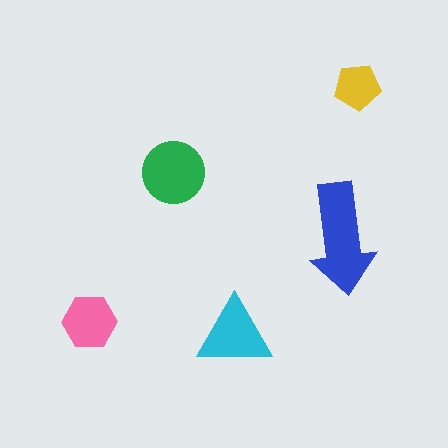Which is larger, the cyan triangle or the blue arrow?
The blue arrow.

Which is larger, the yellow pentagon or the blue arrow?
The blue arrow.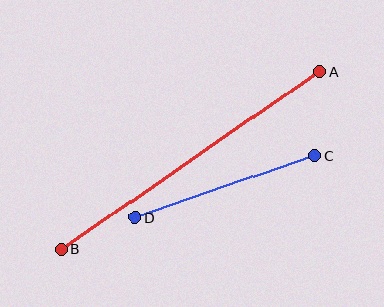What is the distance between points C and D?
The distance is approximately 190 pixels.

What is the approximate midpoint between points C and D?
The midpoint is at approximately (225, 186) pixels.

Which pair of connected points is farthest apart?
Points A and B are farthest apart.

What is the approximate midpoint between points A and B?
The midpoint is at approximately (190, 161) pixels.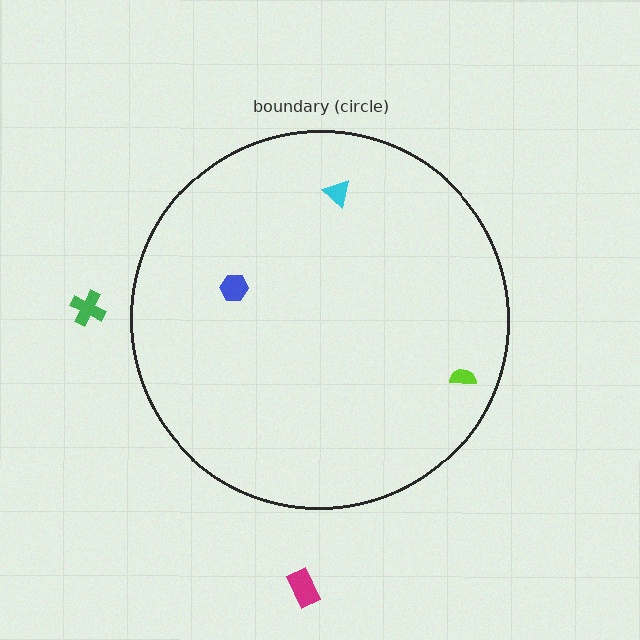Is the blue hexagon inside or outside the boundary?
Inside.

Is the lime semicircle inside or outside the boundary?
Inside.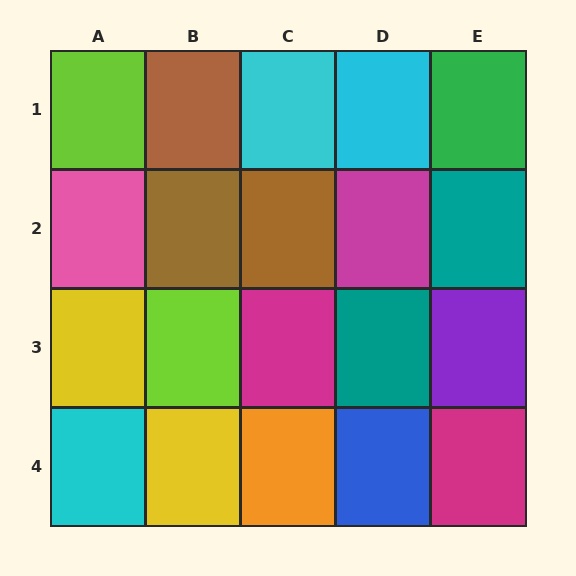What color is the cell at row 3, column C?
Magenta.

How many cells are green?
1 cell is green.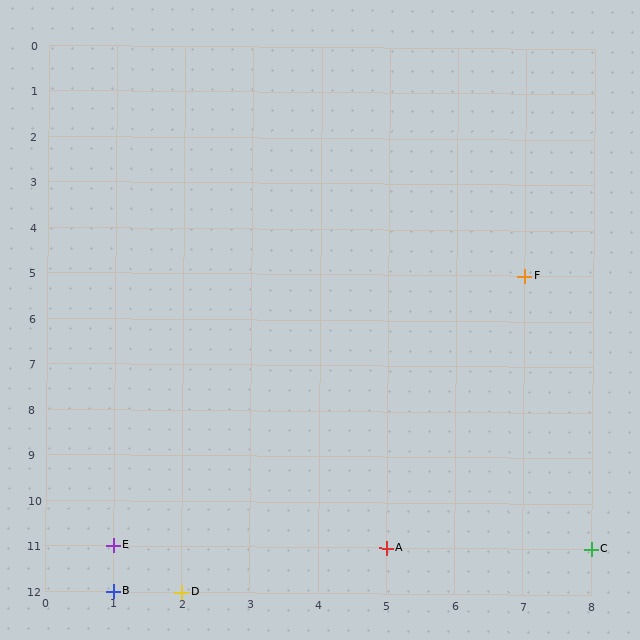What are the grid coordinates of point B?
Point B is at grid coordinates (1, 12).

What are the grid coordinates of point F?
Point F is at grid coordinates (7, 5).